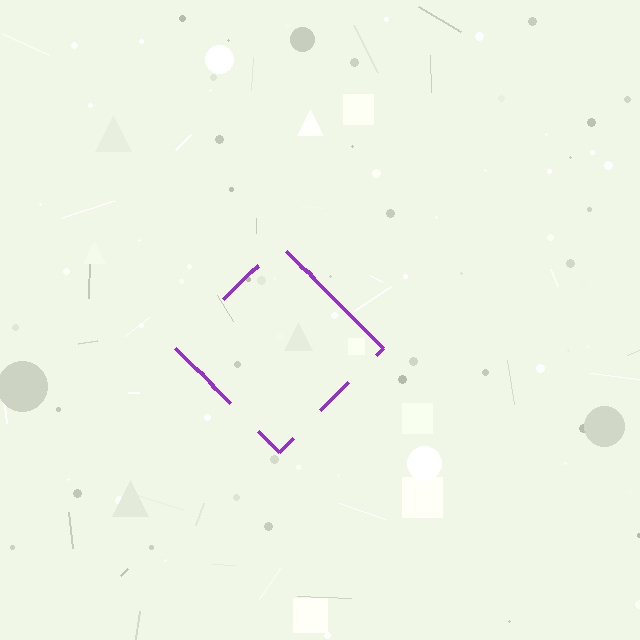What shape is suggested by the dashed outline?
The dashed outline suggests a diamond.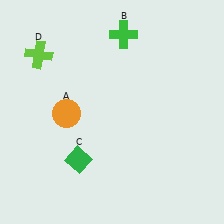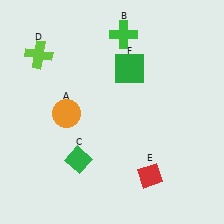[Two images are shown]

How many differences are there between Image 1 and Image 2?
There are 2 differences between the two images.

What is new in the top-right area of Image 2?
A green square (F) was added in the top-right area of Image 2.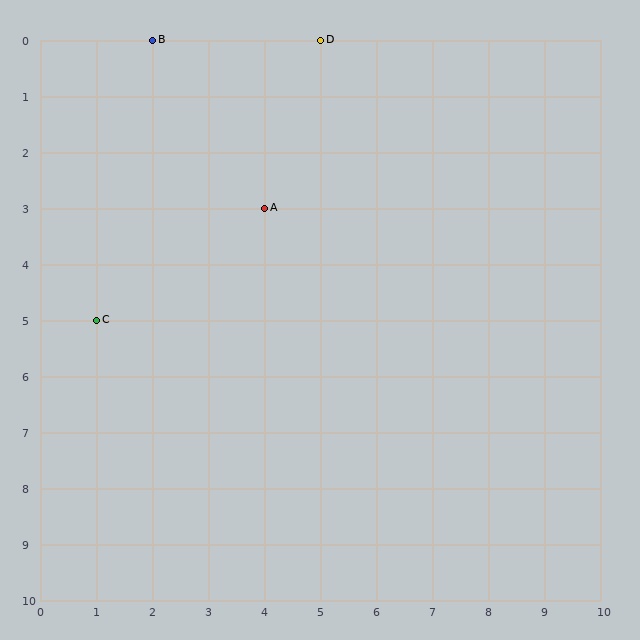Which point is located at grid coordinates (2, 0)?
Point B is at (2, 0).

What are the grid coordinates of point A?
Point A is at grid coordinates (4, 3).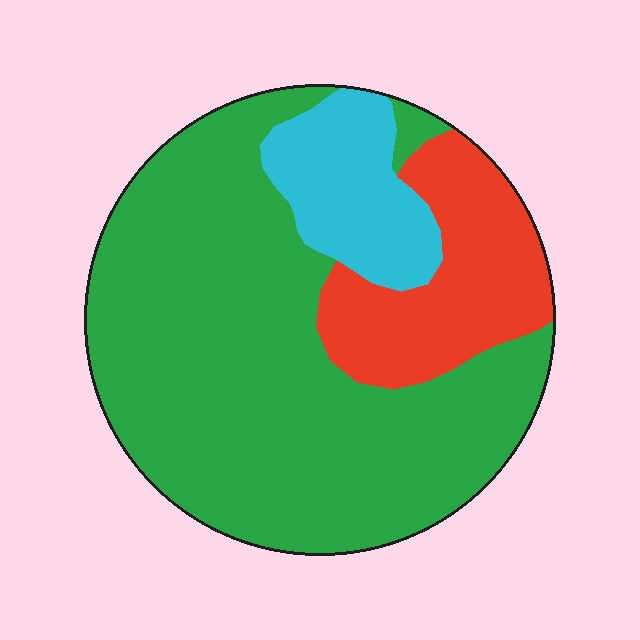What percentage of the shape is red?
Red covers roughly 20% of the shape.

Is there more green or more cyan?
Green.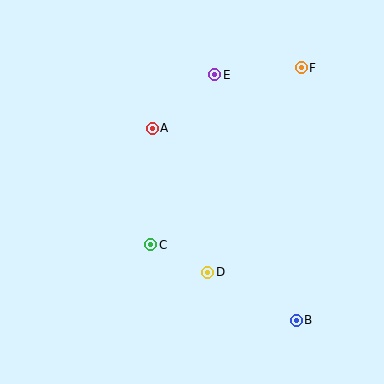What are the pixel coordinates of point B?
Point B is at (296, 320).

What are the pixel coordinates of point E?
Point E is at (215, 75).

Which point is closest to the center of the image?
Point C at (151, 245) is closest to the center.